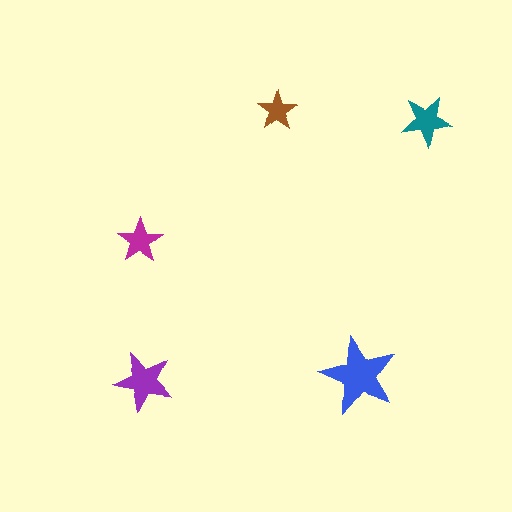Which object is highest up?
The brown star is topmost.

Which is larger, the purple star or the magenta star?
The purple one.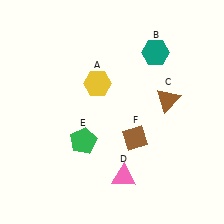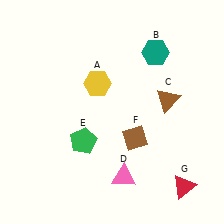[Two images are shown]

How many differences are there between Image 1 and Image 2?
There is 1 difference between the two images.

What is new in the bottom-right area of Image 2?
A red triangle (G) was added in the bottom-right area of Image 2.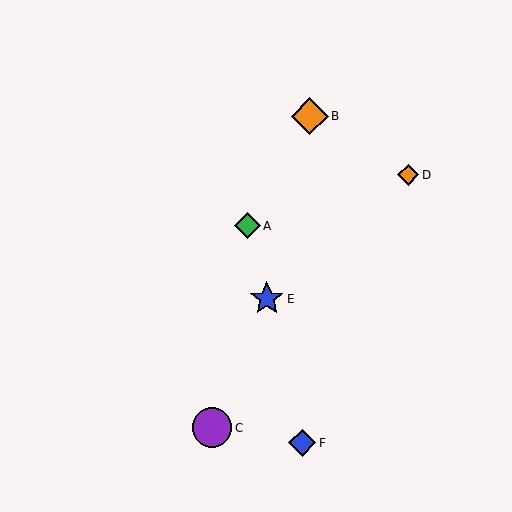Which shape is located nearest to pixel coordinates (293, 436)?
The blue diamond (labeled F) at (302, 443) is nearest to that location.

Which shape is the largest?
The purple circle (labeled C) is the largest.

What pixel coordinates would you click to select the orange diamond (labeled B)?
Click at (310, 116) to select the orange diamond B.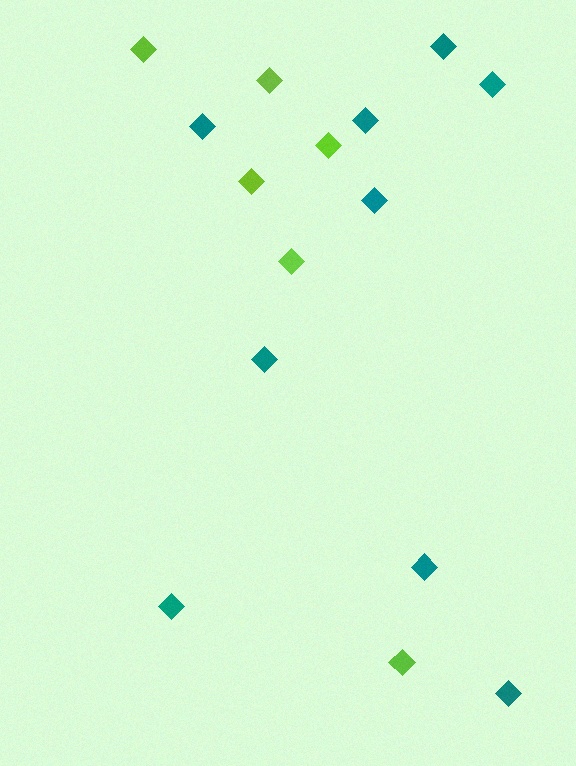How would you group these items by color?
There are 2 groups: one group of teal diamonds (9) and one group of lime diamonds (6).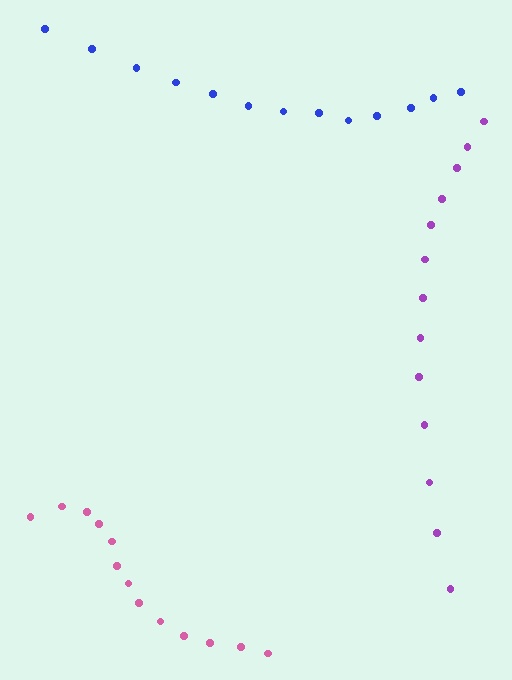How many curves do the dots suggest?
There are 3 distinct paths.